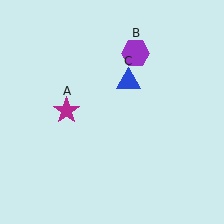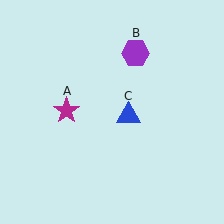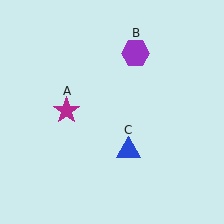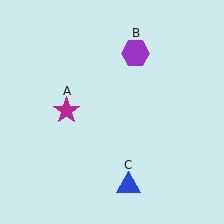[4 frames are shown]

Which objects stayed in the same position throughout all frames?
Magenta star (object A) and purple hexagon (object B) remained stationary.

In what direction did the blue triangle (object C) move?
The blue triangle (object C) moved down.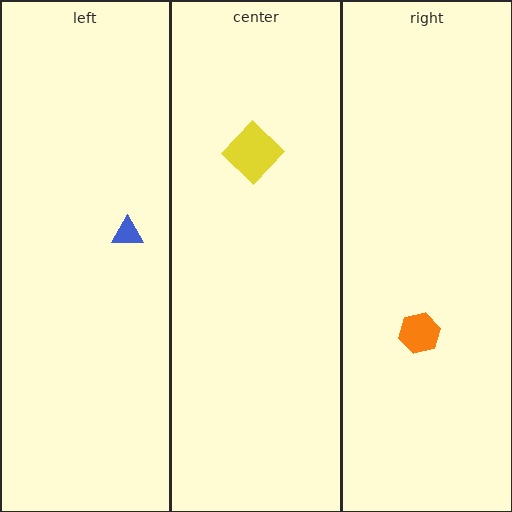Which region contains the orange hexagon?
The right region.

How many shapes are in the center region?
1.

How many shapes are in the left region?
1.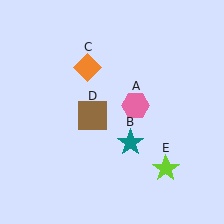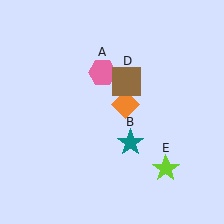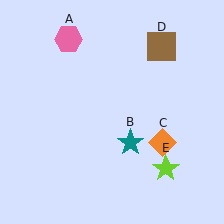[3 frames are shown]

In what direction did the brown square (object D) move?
The brown square (object D) moved up and to the right.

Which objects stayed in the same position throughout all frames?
Teal star (object B) and lime star (object E) remained stationary.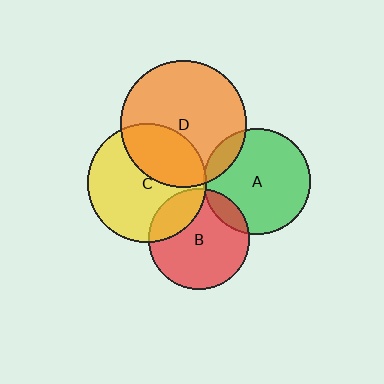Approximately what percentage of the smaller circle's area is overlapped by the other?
Approximately 10%.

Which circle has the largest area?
Circle D (orange).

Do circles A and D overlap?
Yes.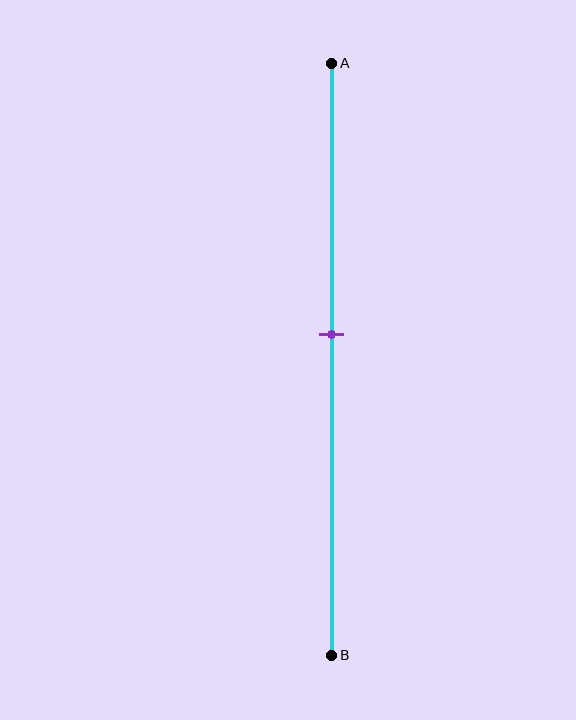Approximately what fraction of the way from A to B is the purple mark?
The purple mark is approximately 45% of the way from A to B.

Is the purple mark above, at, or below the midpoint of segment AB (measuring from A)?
The purple mark is above the midpoint of segment AB.